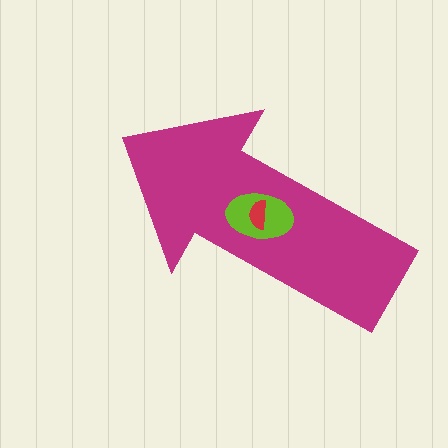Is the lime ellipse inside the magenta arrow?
Yes.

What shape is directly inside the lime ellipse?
The red semicircle.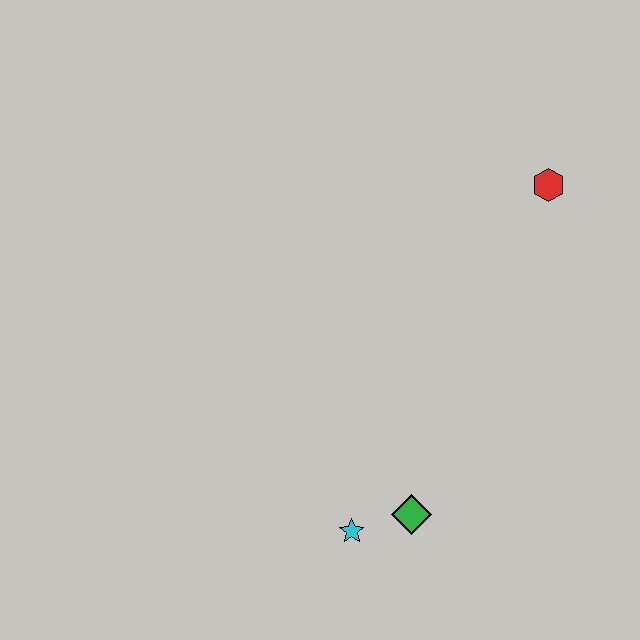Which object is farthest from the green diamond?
The red hexagon is farthest from the green diamond.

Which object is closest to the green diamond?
The cyan star is closest to the green diamond.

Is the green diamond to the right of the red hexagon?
No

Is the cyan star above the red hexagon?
No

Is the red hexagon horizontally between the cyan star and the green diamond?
No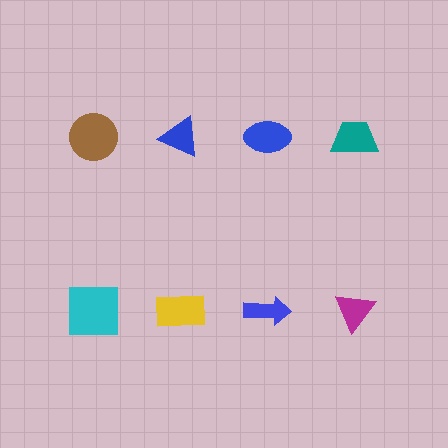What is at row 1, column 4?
A teal trapezoid.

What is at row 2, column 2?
A yellow rectangle.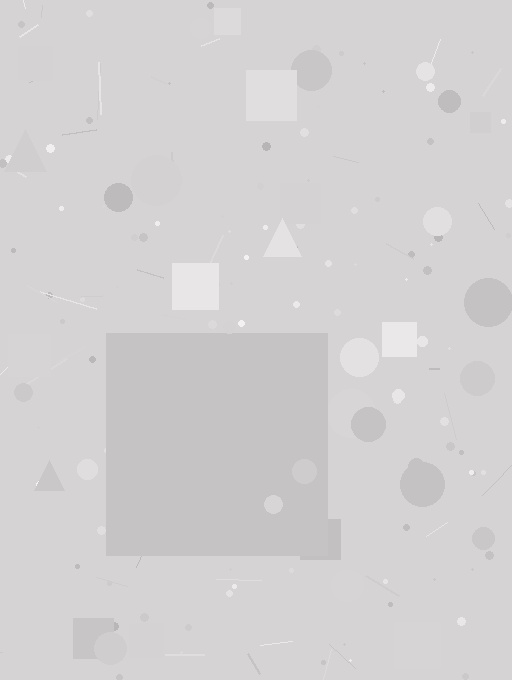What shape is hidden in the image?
A square is hidden in the image.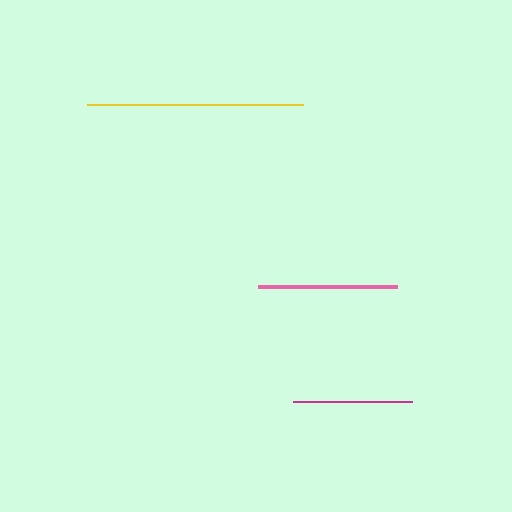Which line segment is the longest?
The yellow line is the longest at approximately 215 pixels.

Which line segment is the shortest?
The magenta line is the shortest at approximately 120 pixels.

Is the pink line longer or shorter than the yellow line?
The yellow line is longer than the pink line.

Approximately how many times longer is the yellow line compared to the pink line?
The yellow line is approximately 1.5 times the length of the pink line.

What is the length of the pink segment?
The pink segment is approximately 139 pixels long.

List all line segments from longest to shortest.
From longest to shortest: yellow, pink, magenta.